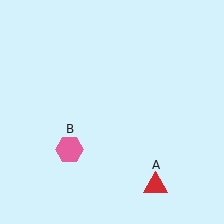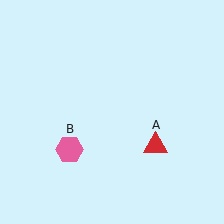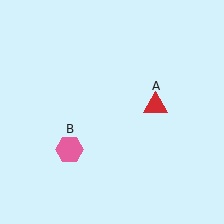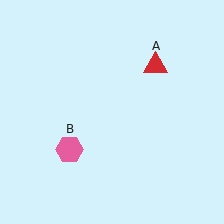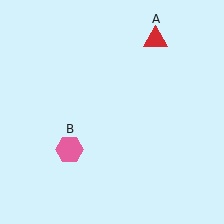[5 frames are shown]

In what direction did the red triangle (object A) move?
The red triangle (object A) moved up.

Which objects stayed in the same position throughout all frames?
Pink hexagon (object B) remained stationary.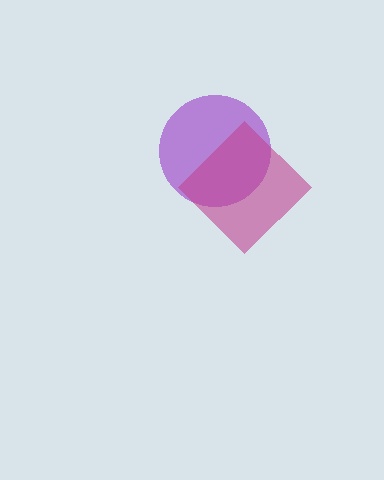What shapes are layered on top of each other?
The layered shapes are: a purple circle, a magenta diamond.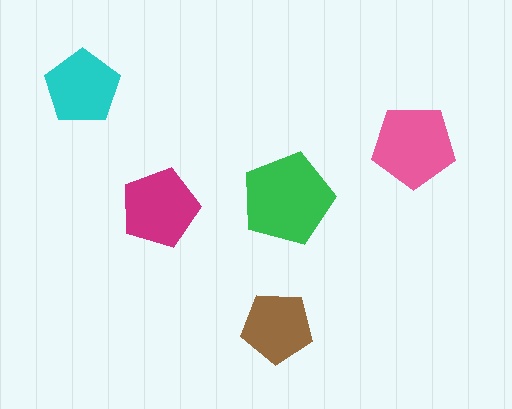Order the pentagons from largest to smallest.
the green one, the pink one, the magenta one, the cyan one, the brown one.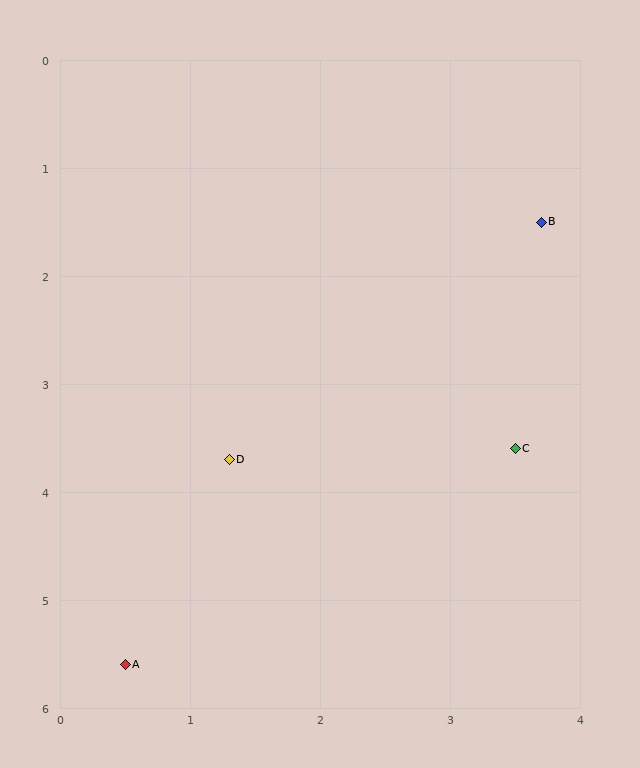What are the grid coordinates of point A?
Point A is at approximately (0.5, 5.6).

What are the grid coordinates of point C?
Point C is at approximately (3.5, 3.6).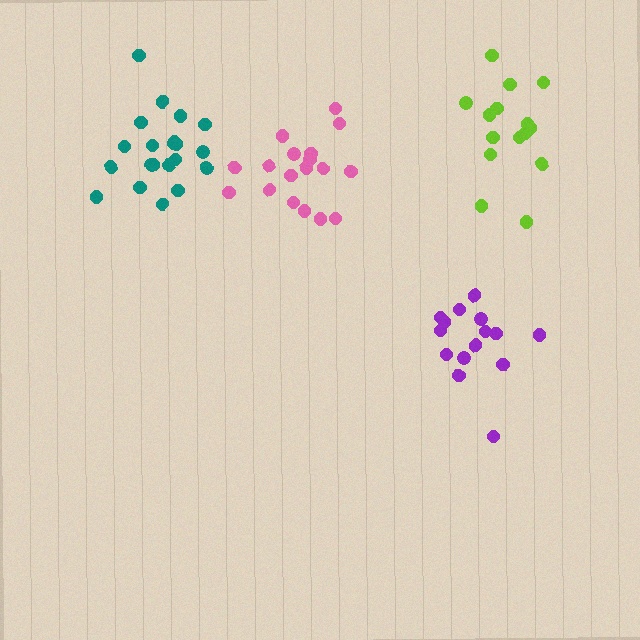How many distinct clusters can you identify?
There are 4 distinct clusters.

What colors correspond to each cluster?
The clusters are colored: teal, pink, purple, lime.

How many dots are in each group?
Group 1: 21 dots, Group 2: 18 dots, Group 3: 15 dots, Group 4: 16 dots (70 total).